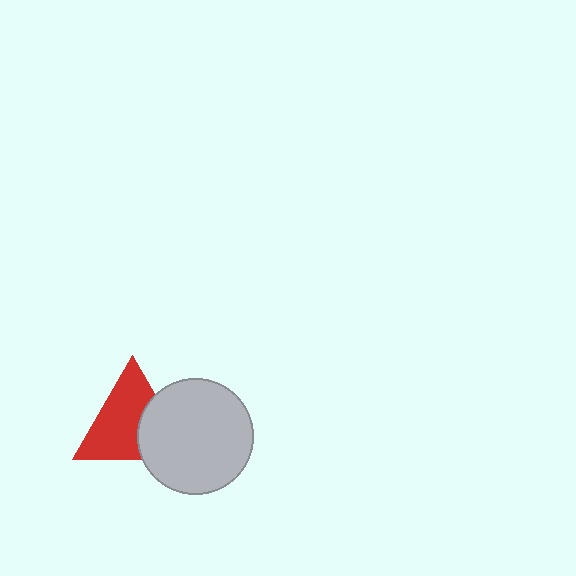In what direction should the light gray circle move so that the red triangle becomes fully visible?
The light gray circle should move right. That is the shortest direction to clear the overlap and leave the red triangle fully visible.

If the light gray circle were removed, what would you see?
You would see the complete red triangle.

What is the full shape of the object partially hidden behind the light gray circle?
The partially hidden object is a red triangle.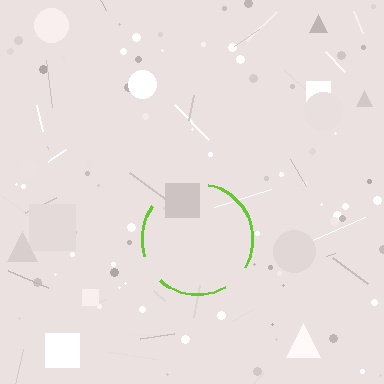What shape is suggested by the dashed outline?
The dashed outline suggests a circle.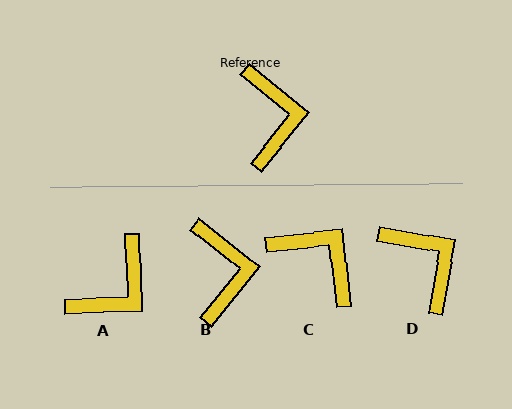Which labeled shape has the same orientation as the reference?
B.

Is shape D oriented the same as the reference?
No, it is off by about 29 degrees.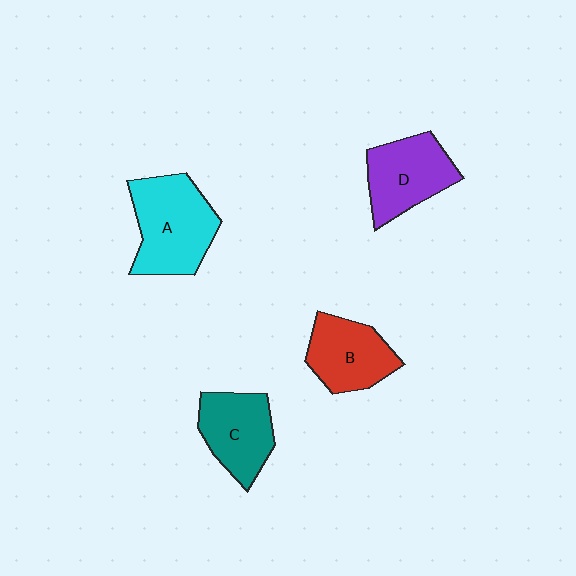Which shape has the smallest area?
Shape B (red).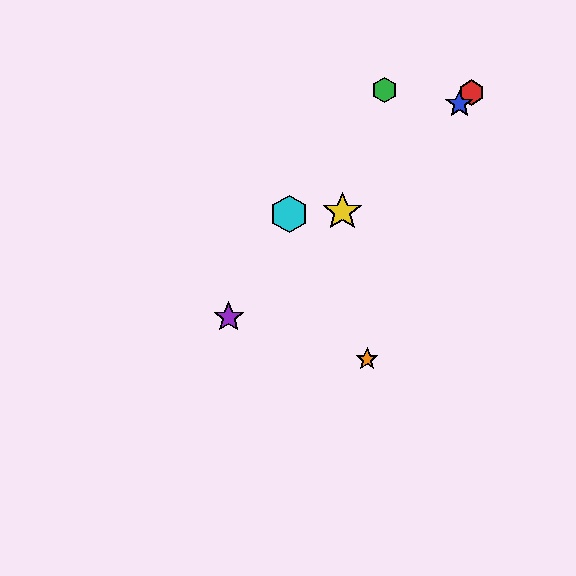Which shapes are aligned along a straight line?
The red hexagon, the blue star, the yellow star, the purple star are aligned along a straight line.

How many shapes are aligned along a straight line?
4 shapes (the red hexagon, the blue star, the yellow star, the purple star) are aligned along a straight line.